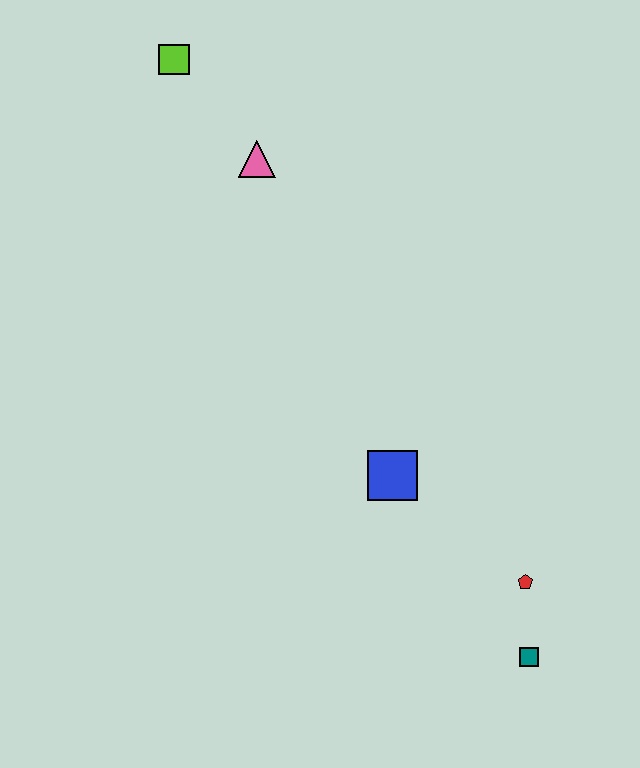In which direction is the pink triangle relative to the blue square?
The pink triangle is above the blue square.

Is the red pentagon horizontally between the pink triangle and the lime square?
No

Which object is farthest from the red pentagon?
The lime square is farthest from the red pentagon.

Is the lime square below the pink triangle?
No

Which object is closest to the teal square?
The red pentagon is closest to the teal square.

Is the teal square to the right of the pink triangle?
Yes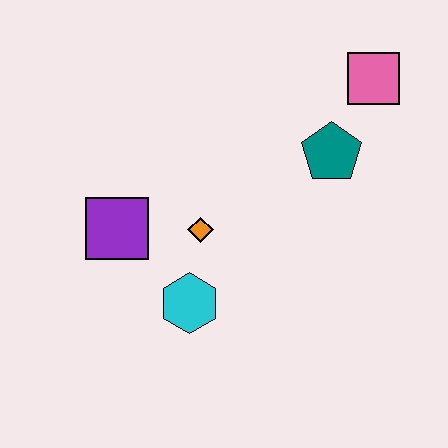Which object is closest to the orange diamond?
The cyan hexagon is closest to the orange diamond.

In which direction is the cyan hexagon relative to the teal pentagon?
The cyan hexagon is below the teal pentagon.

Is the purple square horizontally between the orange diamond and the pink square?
No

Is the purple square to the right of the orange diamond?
No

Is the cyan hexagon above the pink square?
No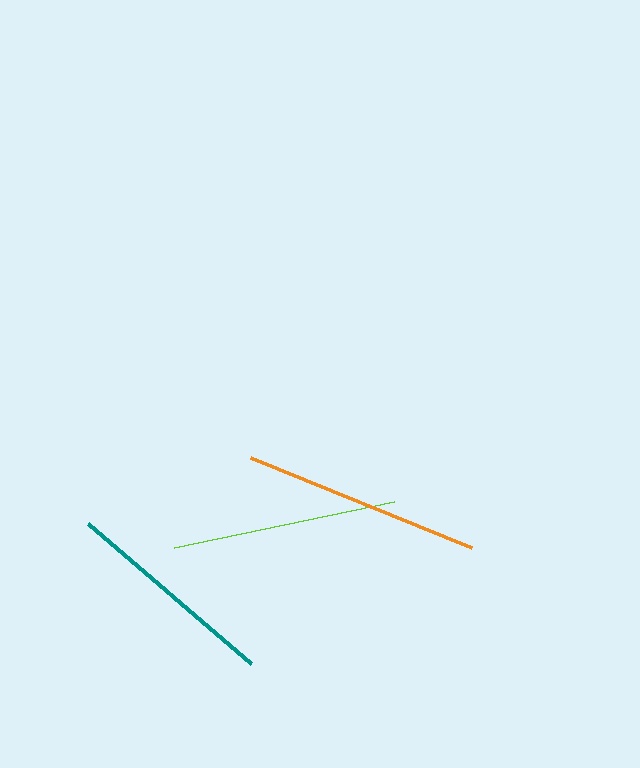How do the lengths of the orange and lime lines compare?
The orange and lime lines are approximately the same length.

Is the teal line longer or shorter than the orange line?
The orange line is longer than the teal line.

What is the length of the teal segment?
The teal segment is approximately 215 pixels long.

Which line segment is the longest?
The orange line is the longest at approximately 240 pixels.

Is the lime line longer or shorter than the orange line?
The orange line is longer than the lime line.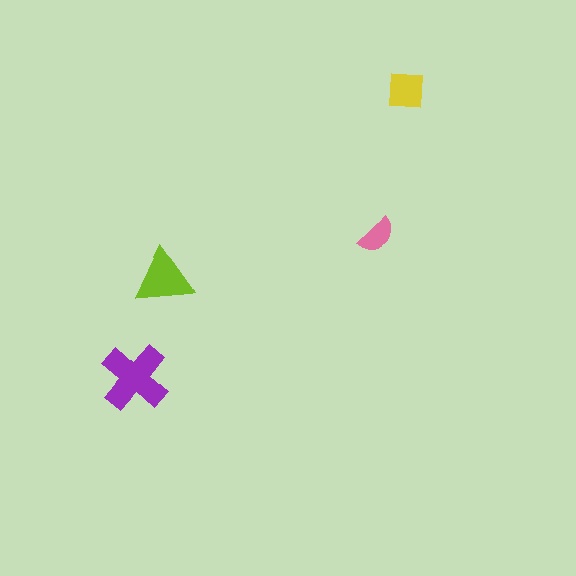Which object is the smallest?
The pink semicircle.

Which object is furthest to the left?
The purple cross is leftmost.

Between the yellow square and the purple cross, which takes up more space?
The purple cross.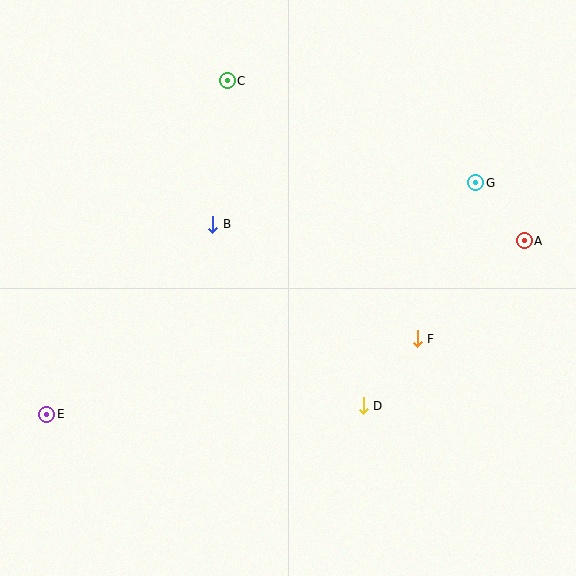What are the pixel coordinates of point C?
Point C is at (227, 81).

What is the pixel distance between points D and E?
The distance between D and E is 317 pixels.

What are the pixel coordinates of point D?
Point D is at (363, 406).